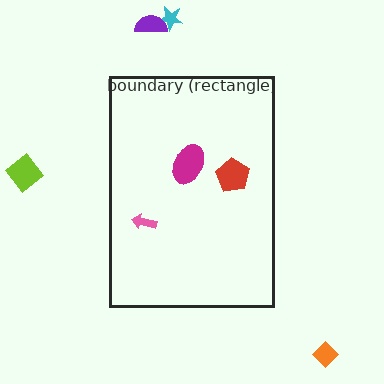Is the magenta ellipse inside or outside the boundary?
Inside.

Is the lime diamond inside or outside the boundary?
Outside.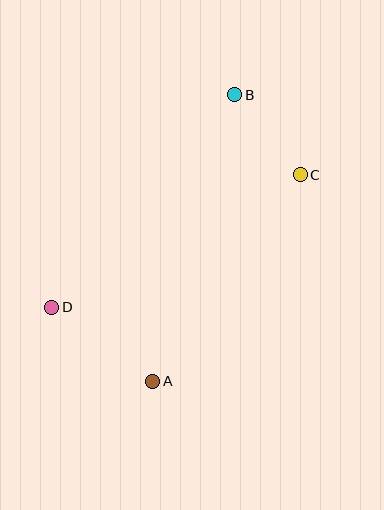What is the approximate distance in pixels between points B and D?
The distance between B and D is approximately 280 pixels.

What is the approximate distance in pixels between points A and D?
The distance between A and D is approximately 125 pixels.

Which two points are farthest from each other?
Points A and B are farthest from each other.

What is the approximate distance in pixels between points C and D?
The distance between C and D is approximately 281 pixels.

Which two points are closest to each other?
Points B and C are closest to each other.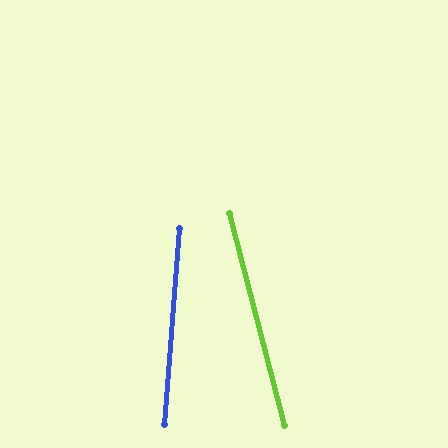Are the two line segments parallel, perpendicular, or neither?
Neither parallel nor perpendicular — they differ by about 19°.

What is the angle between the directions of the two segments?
Approximately 19 degrees.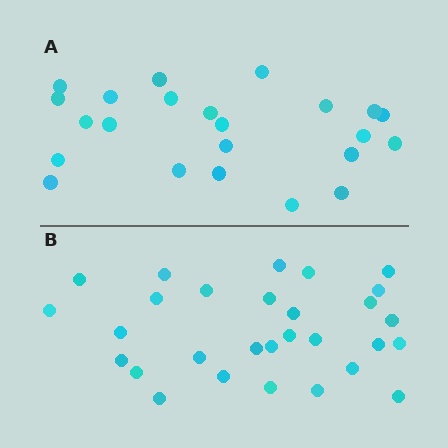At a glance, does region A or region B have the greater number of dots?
Region B (the bottom region) has more dots.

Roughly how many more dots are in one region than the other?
Region B has about 6 more dots than region A.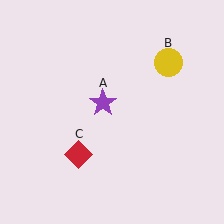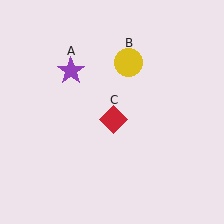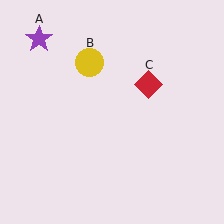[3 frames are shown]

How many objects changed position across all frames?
3 objects changed position: purple star (object A), yellow circle (object B), red diamond (object C).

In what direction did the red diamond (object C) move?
The red diamond (object C) moved up and to the right.